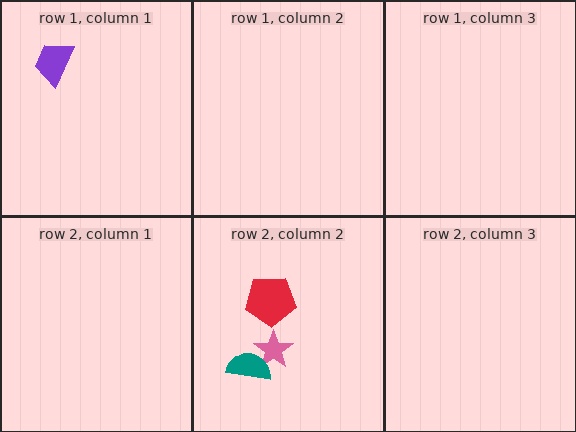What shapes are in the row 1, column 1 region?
The purple trapezoid.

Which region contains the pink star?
The row 2, column 2 region.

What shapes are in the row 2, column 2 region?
The pink star, the red pentagon, the teal semicircle.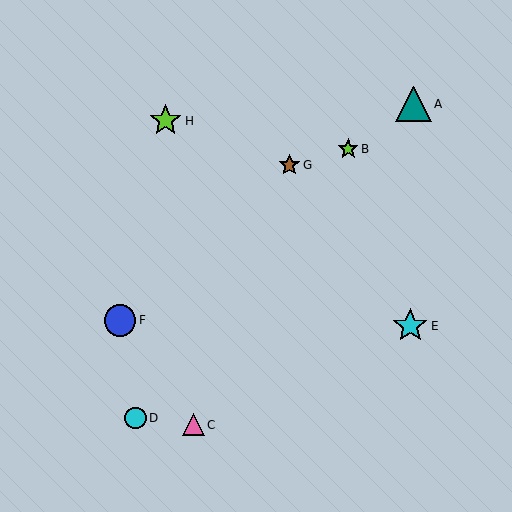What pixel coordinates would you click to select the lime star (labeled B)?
Click at (348, 149) to select the lime star B.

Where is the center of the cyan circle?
The center of the cyan circle is at (135, 418).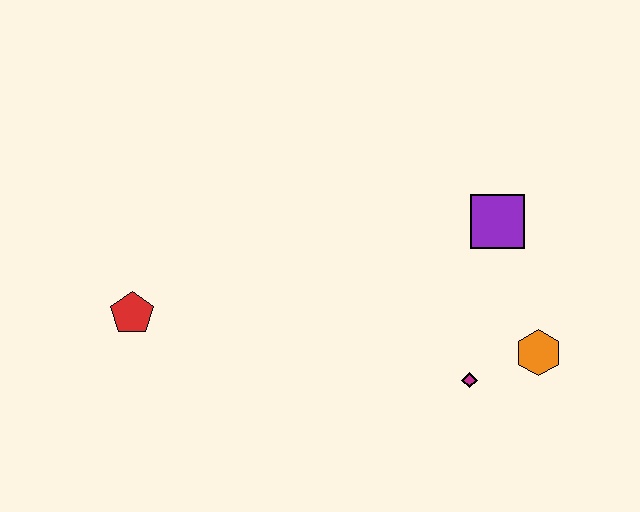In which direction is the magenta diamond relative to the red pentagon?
The magenta diamond is to the right of the red pentagon.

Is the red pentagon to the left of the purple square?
Yes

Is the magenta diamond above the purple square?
No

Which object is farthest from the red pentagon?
The orange hexagon is farthest from the red pentagon.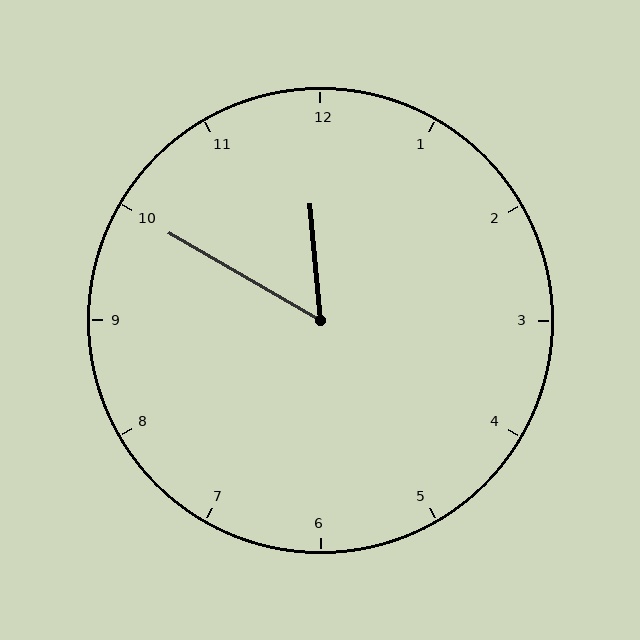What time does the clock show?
11:50.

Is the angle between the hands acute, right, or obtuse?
It is acute.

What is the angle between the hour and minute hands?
Approximately 55 degrees.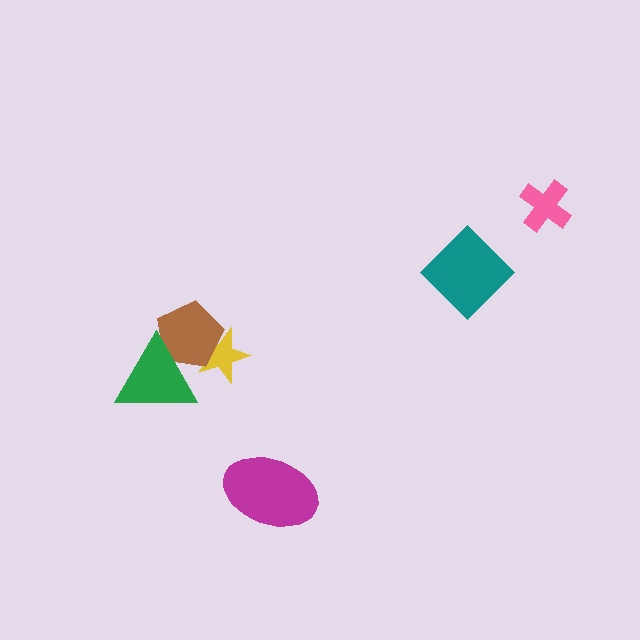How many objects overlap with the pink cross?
0 objects overlap with the pink cross.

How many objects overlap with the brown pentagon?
2 objects overlap with the brown pentagon.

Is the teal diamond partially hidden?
No, no other shape covers it.